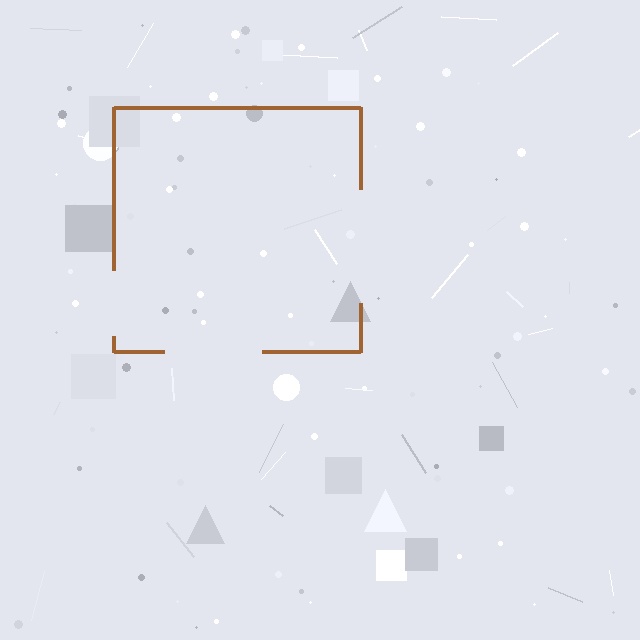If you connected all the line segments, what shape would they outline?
They would outline a square.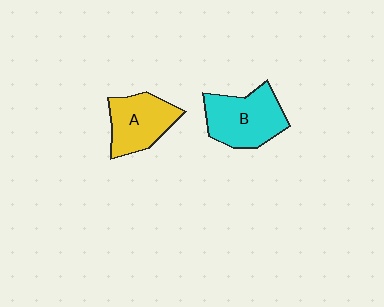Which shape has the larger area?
Shape B (cyan).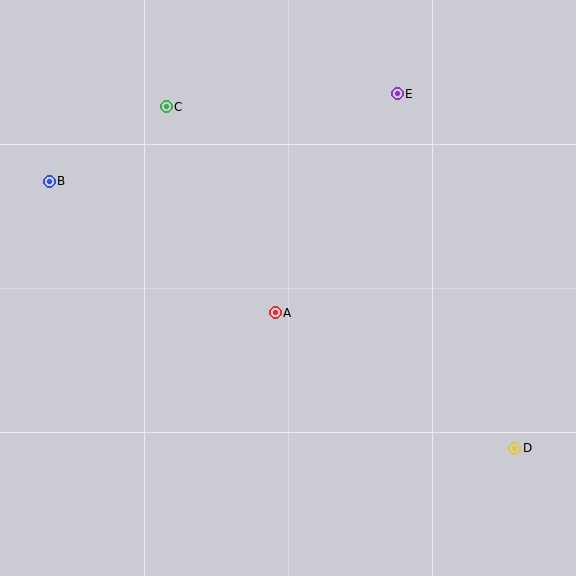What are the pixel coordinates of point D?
Point D is at (515, 448).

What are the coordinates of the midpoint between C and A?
The midpoint between C and A is at (221, 210).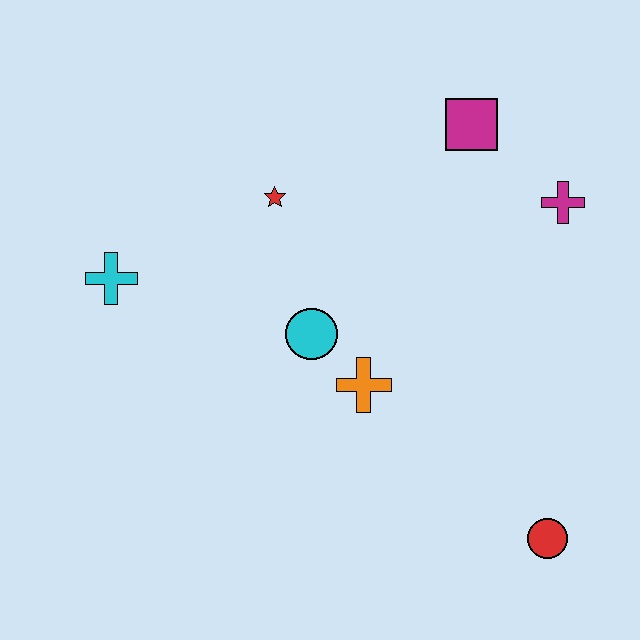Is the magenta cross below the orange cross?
No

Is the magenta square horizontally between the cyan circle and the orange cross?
No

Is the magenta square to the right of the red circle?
No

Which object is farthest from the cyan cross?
The red circle is farthest from the cyan cross.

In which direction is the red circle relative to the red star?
The red circle is below the red star.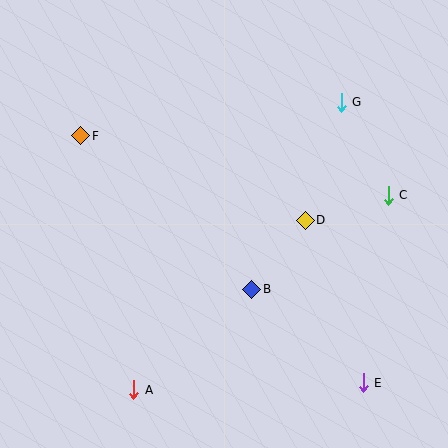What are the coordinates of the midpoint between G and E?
The midpoint between G and E is at (352, 243).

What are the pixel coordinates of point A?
Point A is at (134, 390).